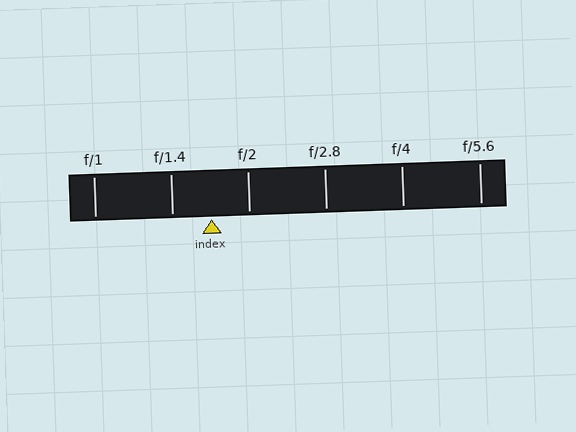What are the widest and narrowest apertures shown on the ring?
The widest aperture shown is f/1 and the narrowest is f/5.6.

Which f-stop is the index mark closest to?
The index mark is closest to f/2.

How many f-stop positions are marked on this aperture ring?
There are 6 f-stop positions marked.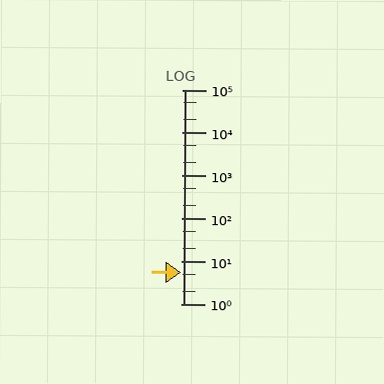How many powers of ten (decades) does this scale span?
The scale spans 5 decades, from 1 to 100000.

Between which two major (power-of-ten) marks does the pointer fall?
The pointer is between 1 and 10.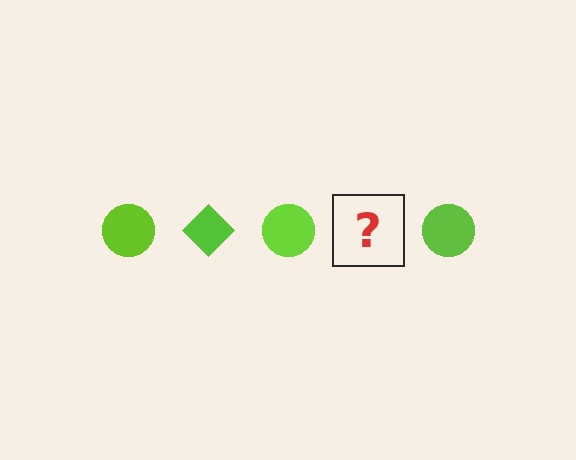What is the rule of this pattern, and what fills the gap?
The rule is that the pattern cycles through circle, diamond shapes in lime. The gap should be filled with a lime diamond.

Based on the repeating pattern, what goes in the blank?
The blank should be a lime diamond.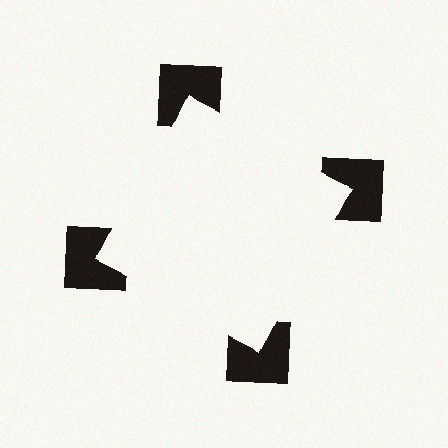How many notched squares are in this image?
There are 4 — one at each vertex of the illusory square.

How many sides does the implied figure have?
4 sides.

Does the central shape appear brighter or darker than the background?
It typically appears slightly brighter than the background, even though no actual brightness change is drawn.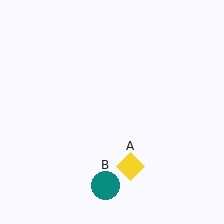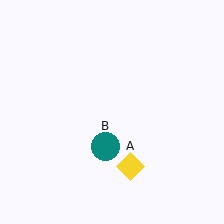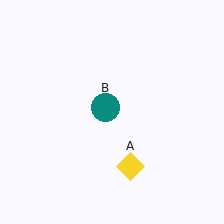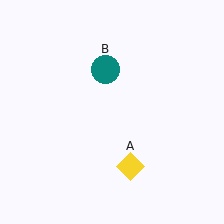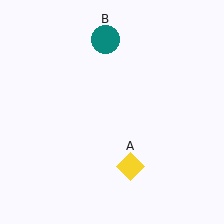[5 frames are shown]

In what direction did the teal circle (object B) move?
The teal circle (object B) moved up.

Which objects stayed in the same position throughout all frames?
Yellow diamond (object A) remained stationary.